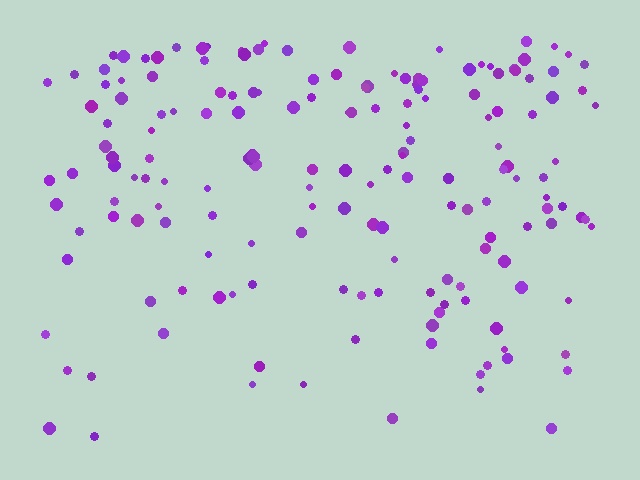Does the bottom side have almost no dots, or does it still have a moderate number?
Still a moderate number, just noticeably fewer than the top.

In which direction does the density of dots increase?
From bottom to top, with the top side densest.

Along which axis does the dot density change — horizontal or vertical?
Vertical.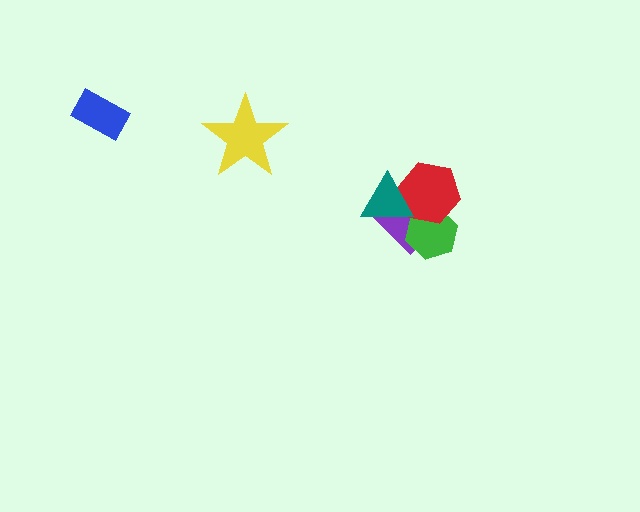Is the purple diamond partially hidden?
Yes, it is partially covered by another shape.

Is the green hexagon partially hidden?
Yes, it is partially covered by another shape.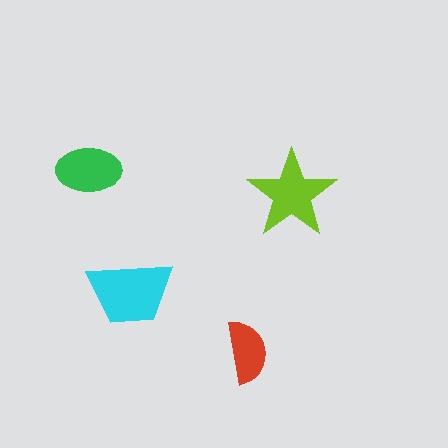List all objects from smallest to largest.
The red semicircle, the green ellipse, the lime star, the cyan trapezoid.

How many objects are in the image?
There are 4 objects in the image.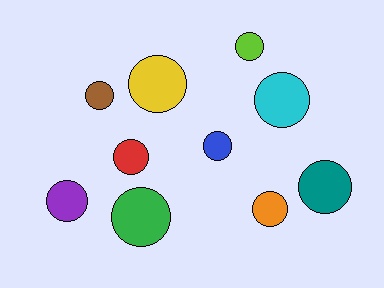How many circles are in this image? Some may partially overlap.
There are 10 circles.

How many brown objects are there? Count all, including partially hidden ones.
There is 1 brown object.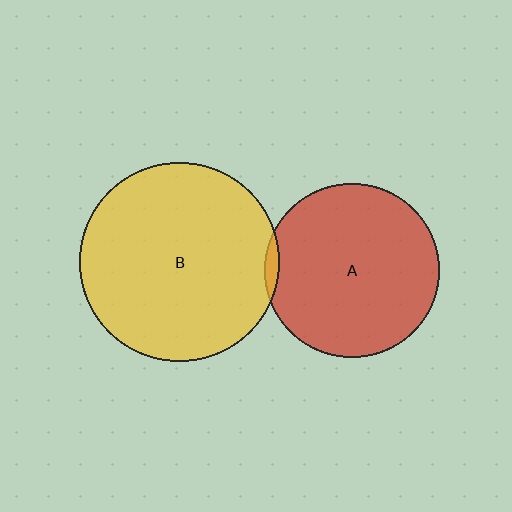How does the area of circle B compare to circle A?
Approximately 1.3 times.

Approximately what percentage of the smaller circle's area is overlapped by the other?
Approximately 5%.